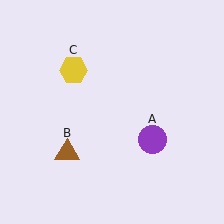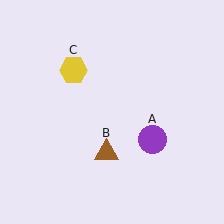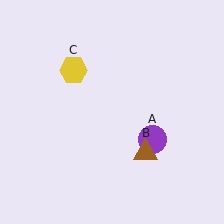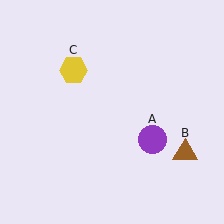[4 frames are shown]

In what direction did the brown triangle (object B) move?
The brown triangle (object B) moved right.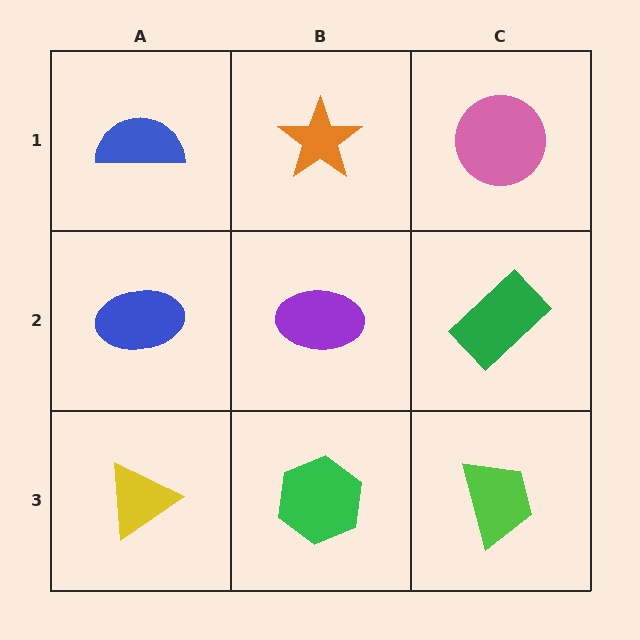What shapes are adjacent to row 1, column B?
A purple ellipse (row 2, column B), a blue semicircle (row 1, column A), a pink circle (row 1, column C).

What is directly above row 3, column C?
A green rectangle.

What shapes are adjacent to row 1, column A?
A blue ellipse (row 2, column A), an orange star (row 1, column B).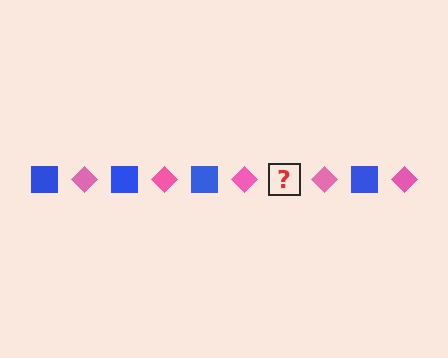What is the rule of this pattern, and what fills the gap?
The rule is that the pattern alternates between blue square and pink diamond. The gap should be filled with a blue square.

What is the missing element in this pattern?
The missing element is a blue square.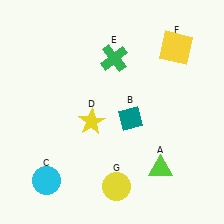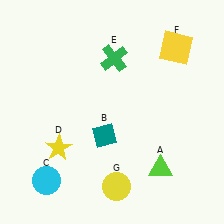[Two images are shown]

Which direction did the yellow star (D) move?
The yellow star (D) moved left.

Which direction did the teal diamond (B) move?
The teal diamond (B) moved left.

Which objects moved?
The objects that moved are: the teal diamond (B), the yellow star (D).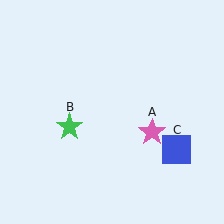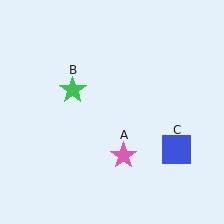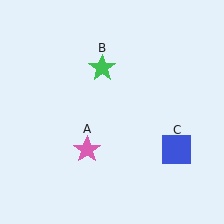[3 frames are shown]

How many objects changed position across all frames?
2 objects changed position: pink star (object A), green star (object B).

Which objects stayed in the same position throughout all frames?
Blue square (object C) remained stationary.